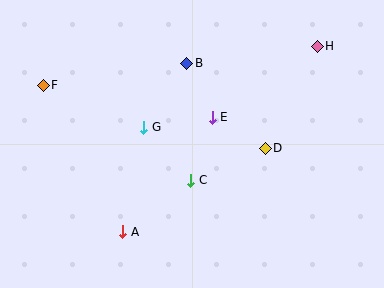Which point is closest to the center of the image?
Point E at (212, 117) is closest to the center.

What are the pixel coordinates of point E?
Point E is at (212, 117).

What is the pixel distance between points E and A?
The distance between E and A is 145 pixels.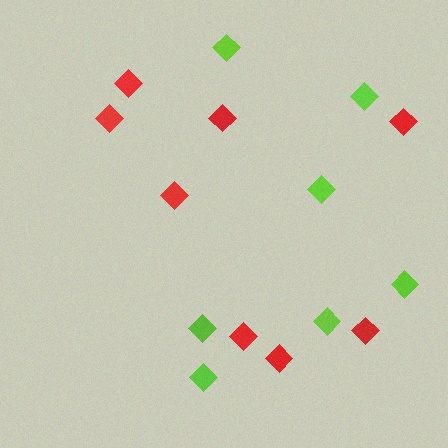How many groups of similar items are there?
There are 2 groups: one group of red diamonds (8) and one group of lime diamonds (7).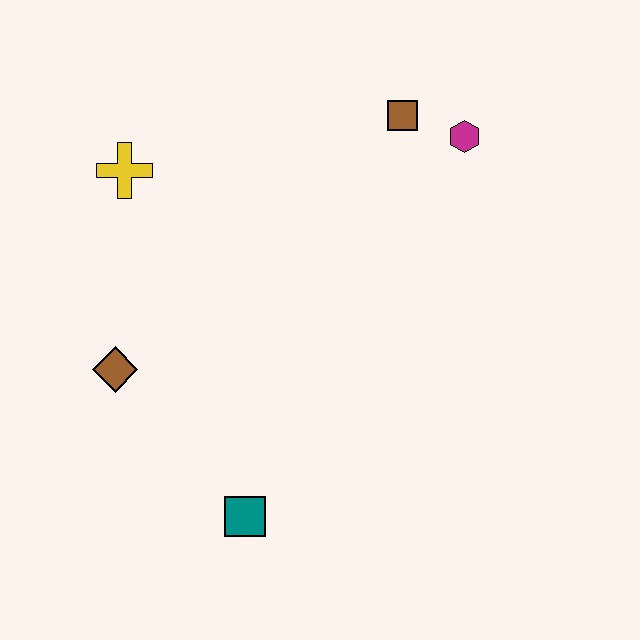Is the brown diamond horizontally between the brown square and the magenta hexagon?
No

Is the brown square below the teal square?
No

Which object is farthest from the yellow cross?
The teal square is farthest from the yellow cross.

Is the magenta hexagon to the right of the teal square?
Yes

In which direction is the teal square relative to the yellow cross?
The teal square is below the yellow cross.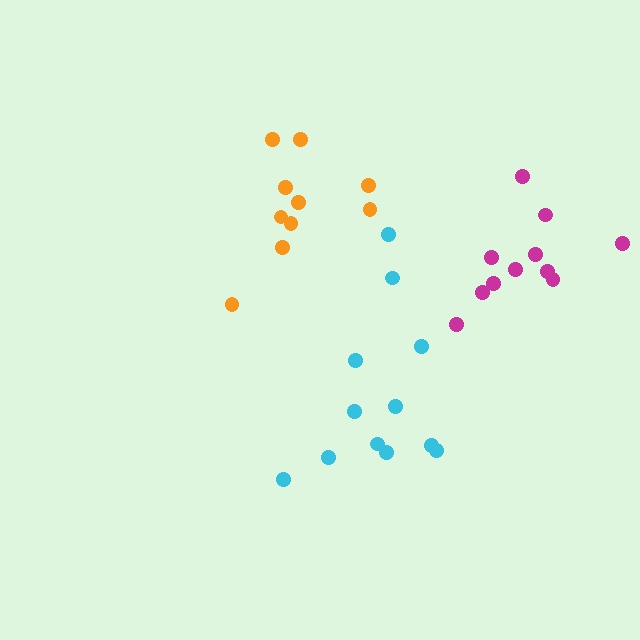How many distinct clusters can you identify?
There are 3 distinct clusters.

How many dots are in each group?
Group 1: 12 dots, Group 2: 10 dots, Group 3: 11 dots (33 total).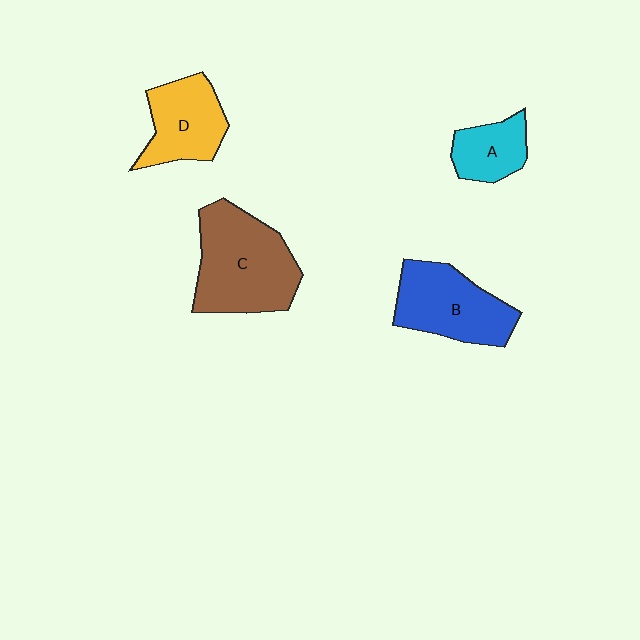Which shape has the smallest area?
Shape A (cyan).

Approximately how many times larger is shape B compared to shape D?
Approximately 1.2 times.